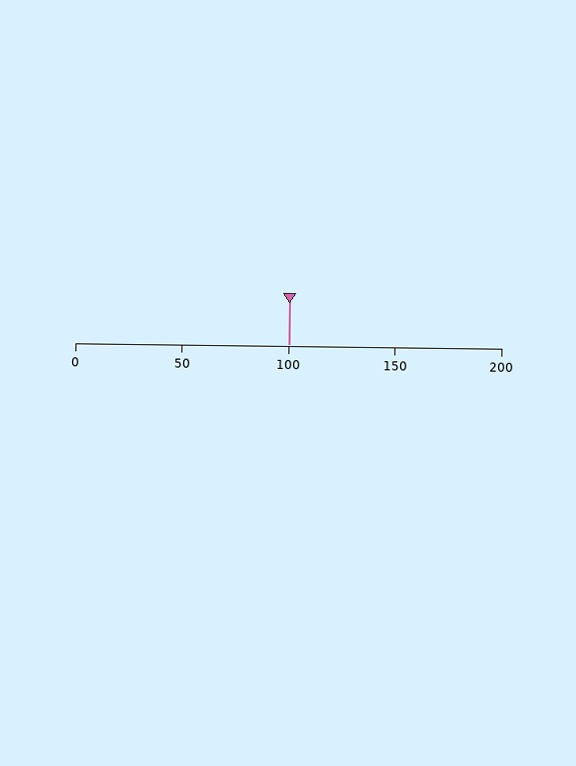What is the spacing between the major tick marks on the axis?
The major ticks are spaced 50 apart.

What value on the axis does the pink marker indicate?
The marker indicates approximately 100.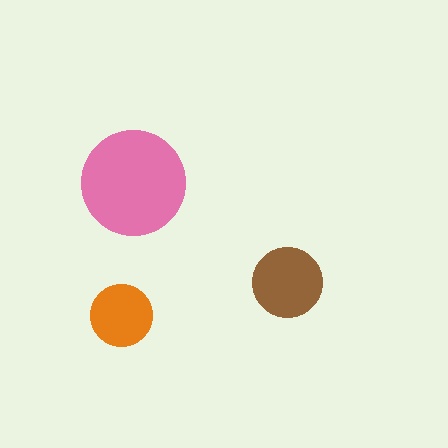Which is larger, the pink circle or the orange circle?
The pink one.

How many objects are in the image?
There are 3 objects in the image.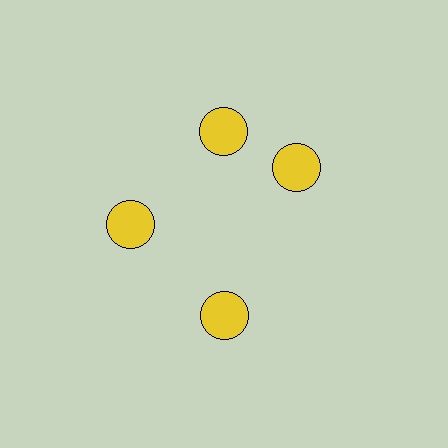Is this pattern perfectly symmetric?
No. The 4 yellow circles are arranged in a ring, but one element near the 3 o'clock position is rotated out of alignment along the ring, breaking the 4-fold rotational symmetry.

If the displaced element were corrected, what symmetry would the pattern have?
It would have 4-fold rotational symmetry — the pattern would map onto itself every 90 degrees.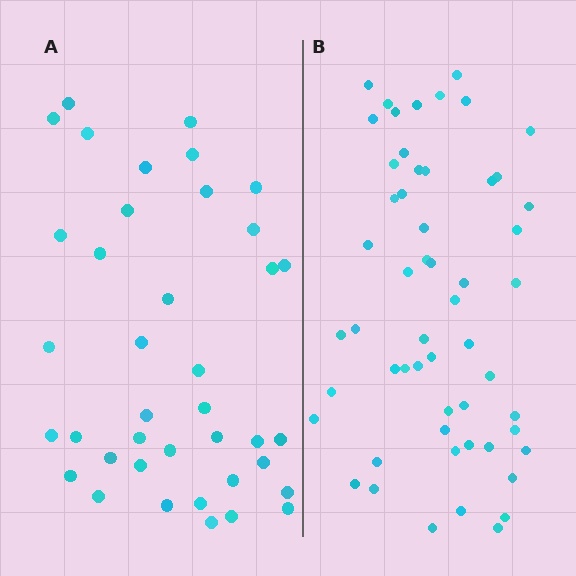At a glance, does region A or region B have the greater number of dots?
Region B (the right region) has more dots.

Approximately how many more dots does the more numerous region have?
Region B has approximately 15 more dots than region A.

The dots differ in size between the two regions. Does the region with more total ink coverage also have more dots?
No. Region A has more total ink coverage because its dots are larger, but region B actually contains more individual dots. Total area can be misleading — the number of items is what matters here.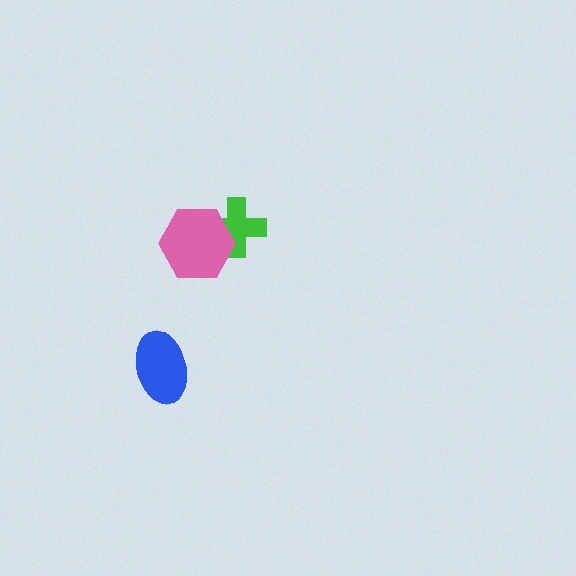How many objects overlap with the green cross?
1 object overlaps with the green cross.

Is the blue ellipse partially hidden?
No, no other shape covers it.